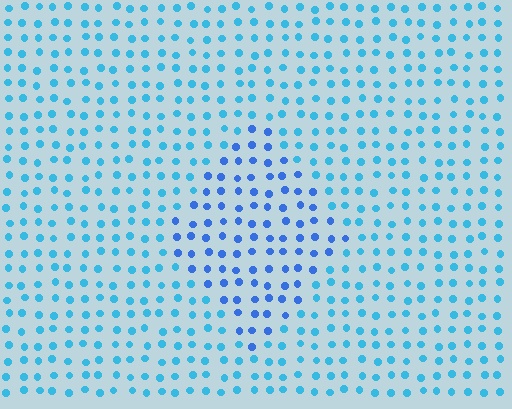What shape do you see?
I see a diamond.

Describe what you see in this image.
The image is filled with small cyan elements in a uniform arrangement. A diamond-shaped region is visible where the elements are tinted to a slightly different hue, forming a subtle color boundary.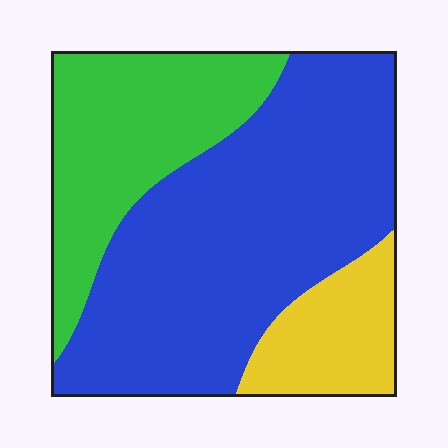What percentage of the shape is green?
Green covers around 30% of the shape.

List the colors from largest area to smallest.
From largest to smallest: blue, green, yellow.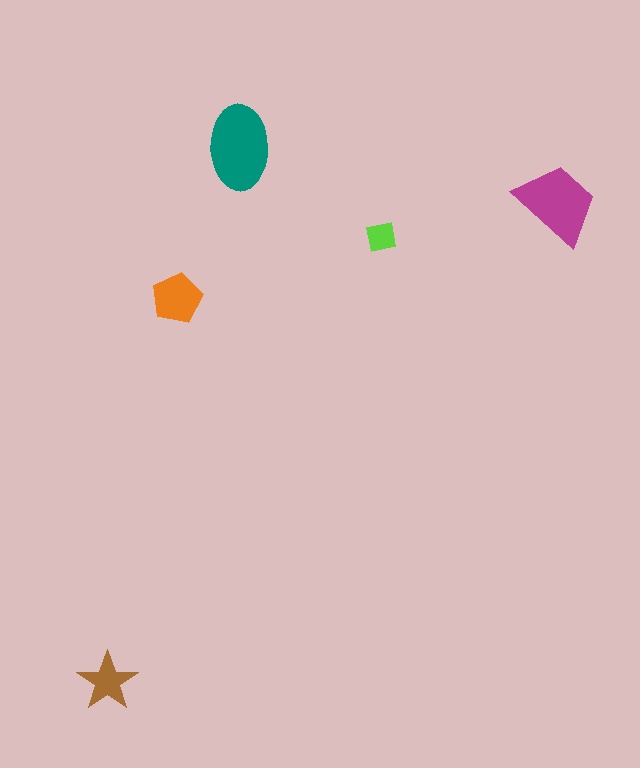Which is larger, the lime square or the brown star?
The brown star.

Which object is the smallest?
The lime square.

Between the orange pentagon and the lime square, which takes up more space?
The orange pentagon.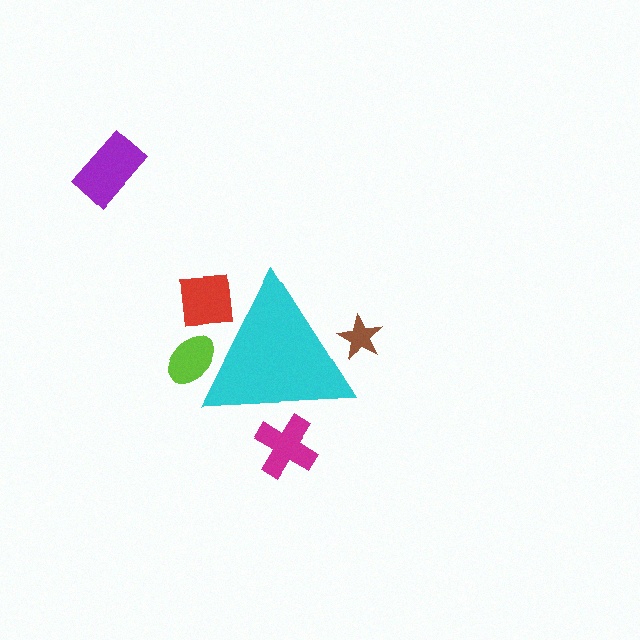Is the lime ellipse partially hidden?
Yes, the lime ellipse is partially hidden behind the cyan triangle.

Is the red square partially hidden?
Yes, the red square is partially hidden behind the cyan triangle.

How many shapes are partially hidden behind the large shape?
4 shapes are partially hidden.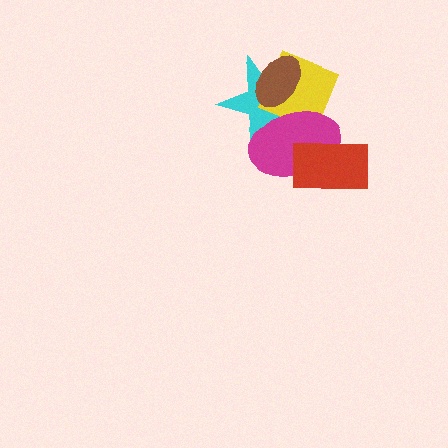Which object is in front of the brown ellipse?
The magenta ellipse is in front of the brown ellipse.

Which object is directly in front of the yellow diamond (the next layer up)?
The brown ellipse is directly in front of the yellow diamond.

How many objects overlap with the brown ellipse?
3 objects overlap with the brown ellipse.